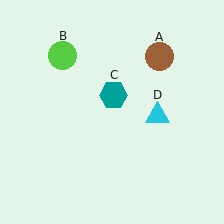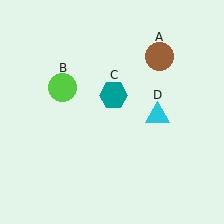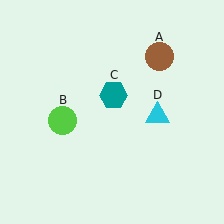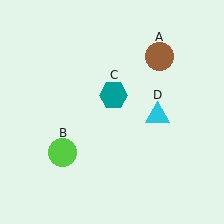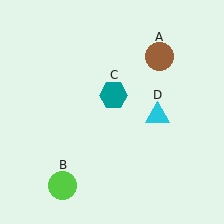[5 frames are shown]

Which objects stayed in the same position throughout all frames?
Brown circle (object A) and teal hexagon (object C) and cyan triangle (object D) remained stationary.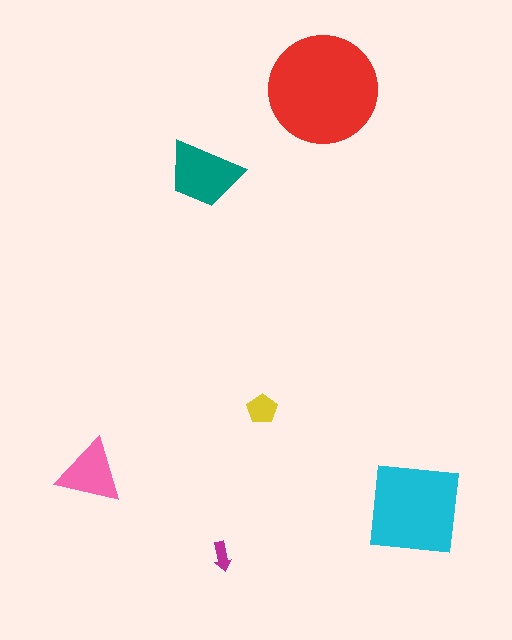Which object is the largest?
The red circle.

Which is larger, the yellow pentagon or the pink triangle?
The pink triangle.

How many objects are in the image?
There are 6 objects in the image.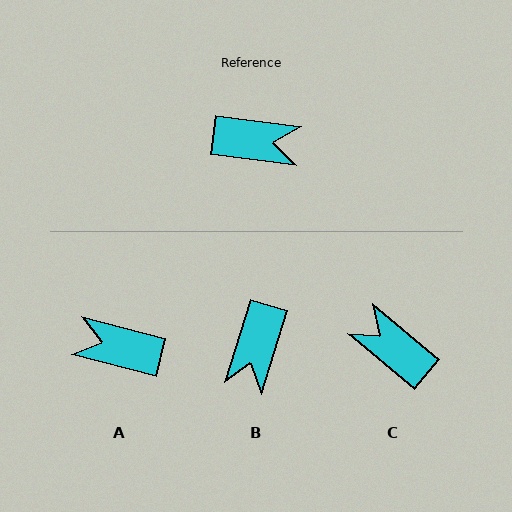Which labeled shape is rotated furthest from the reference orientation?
A, about 173 degrees away.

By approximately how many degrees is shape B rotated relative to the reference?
Approximately 100 degrees clockwise.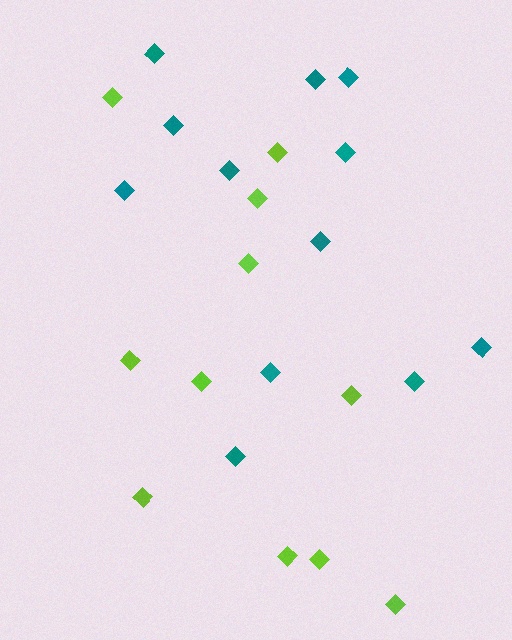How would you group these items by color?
There are 2 groups: one group of lime diamonds (11) and one group of teal diamonds (12).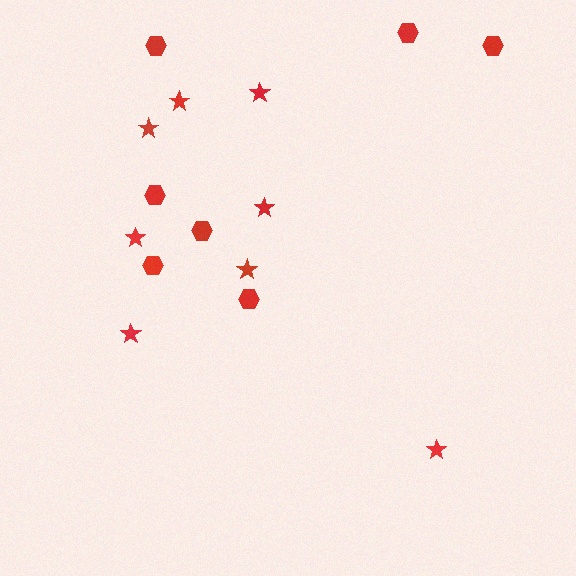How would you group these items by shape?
There are 2 groups: one group of hexagons (7) and one group of stars (8).